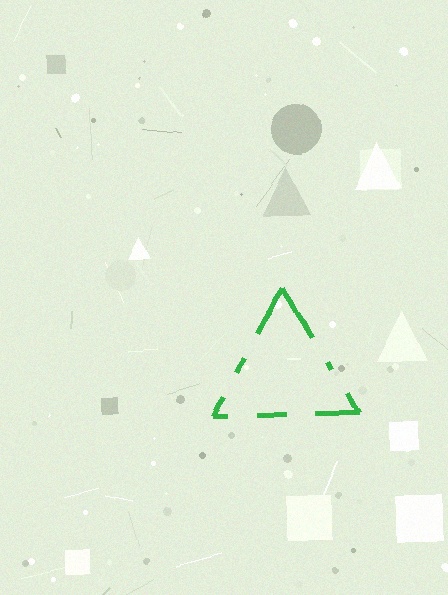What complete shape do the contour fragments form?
The contour fragments form a triangle.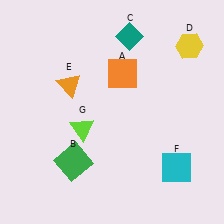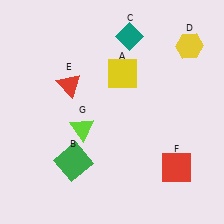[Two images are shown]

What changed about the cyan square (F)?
In Image 1, F is cyan. In Image 2, it changed to red.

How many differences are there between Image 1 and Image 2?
There are 3 differences between the two images.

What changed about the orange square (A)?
In Image 1, A is orange. In Image 2, it changed to yellow.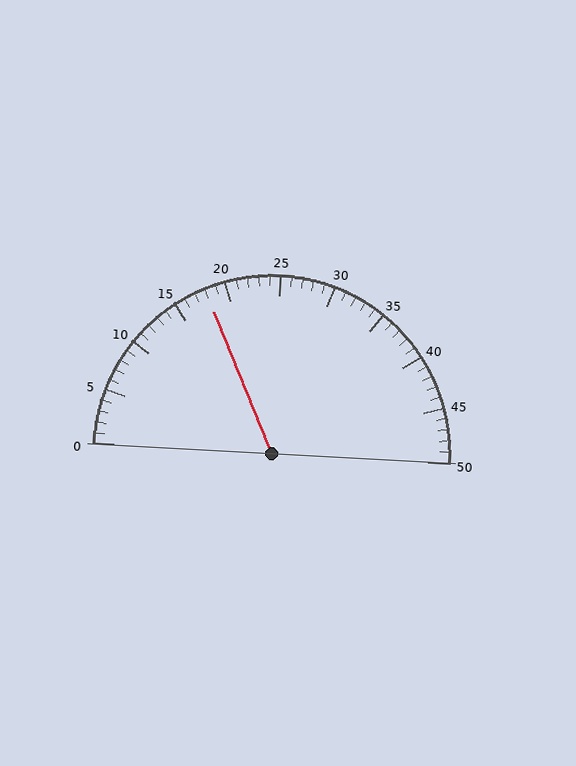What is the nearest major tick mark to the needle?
The nearest major tick mark is 20.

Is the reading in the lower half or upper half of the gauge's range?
The reading is in the lower half of the range (0 to 50).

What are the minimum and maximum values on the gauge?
The gauge ranges from 0 to 50.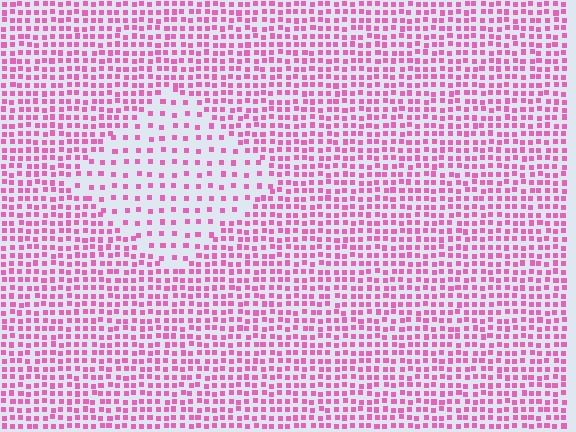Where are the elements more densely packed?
The elements are more densely packed outside the diamond boundary.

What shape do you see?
I see a diamond.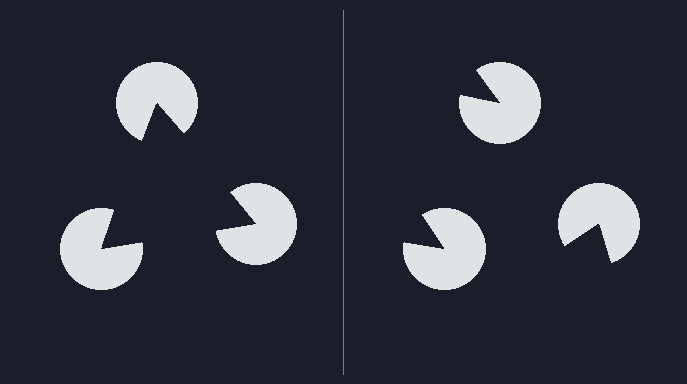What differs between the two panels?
The pac-man discs are positioned identically on both sides; only the wedge orientations differ. On the left they align to a triangle; on the right they are misaligned.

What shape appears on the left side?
An illusory triangle.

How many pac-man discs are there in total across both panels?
6 — 3 on each side.